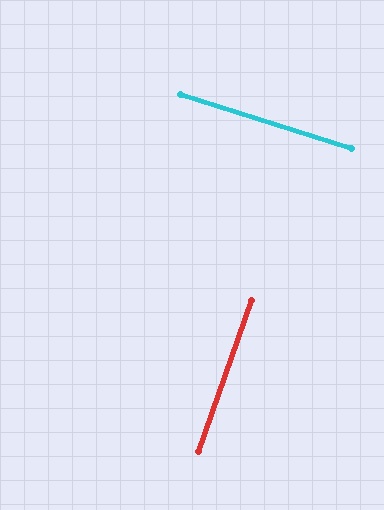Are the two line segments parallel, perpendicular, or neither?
Perpendicular — they meet at approximately 88°.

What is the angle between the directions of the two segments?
Approximately 88 degrees.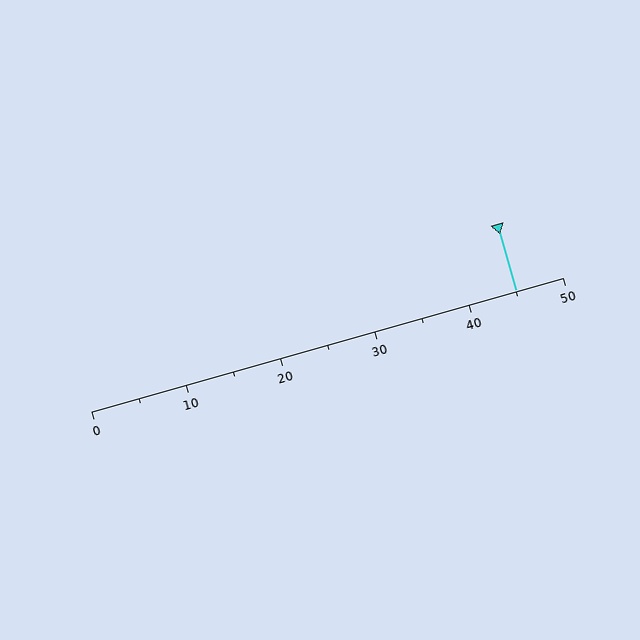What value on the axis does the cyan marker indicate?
The marker indicates approximately 45.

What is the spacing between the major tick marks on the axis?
The major ticks are spaced 10 apart.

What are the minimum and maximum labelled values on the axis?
The axis runs from 0 to 50.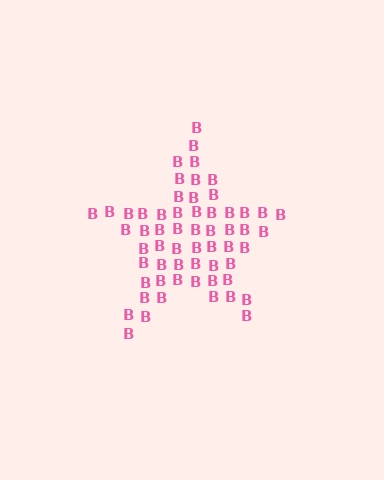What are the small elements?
The small elements are letter B's.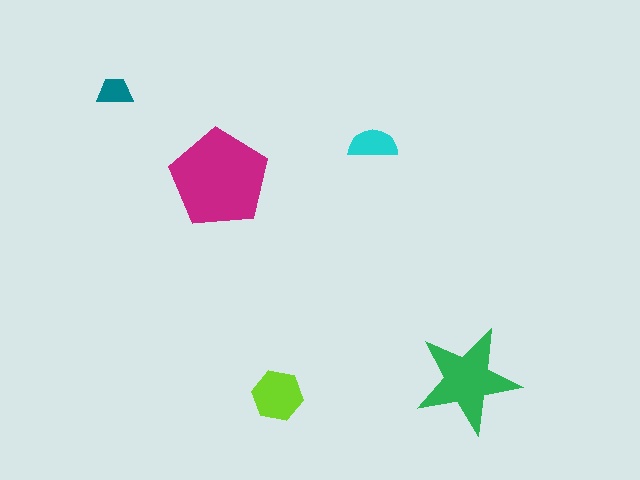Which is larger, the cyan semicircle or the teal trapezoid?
The cyan semicircle.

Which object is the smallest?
The teal trapezoid.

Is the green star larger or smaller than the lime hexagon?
Larger.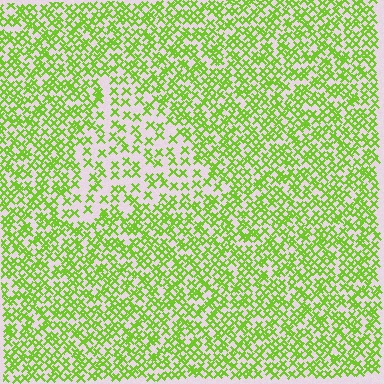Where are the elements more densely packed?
The elements are more densely packed outside the triangle boundary.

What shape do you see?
I see a triangle.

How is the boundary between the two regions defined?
The boundary is defined by a change in element density (approximately 2.0x ratio). All elements are the same color, size, and shape.